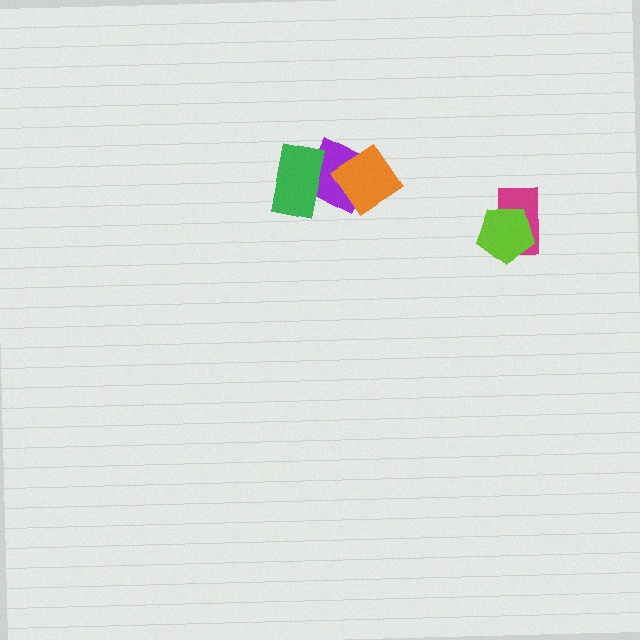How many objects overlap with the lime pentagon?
1 object overlaps with the lime pentagon.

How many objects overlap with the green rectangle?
1 object overlaps with the green rectangle.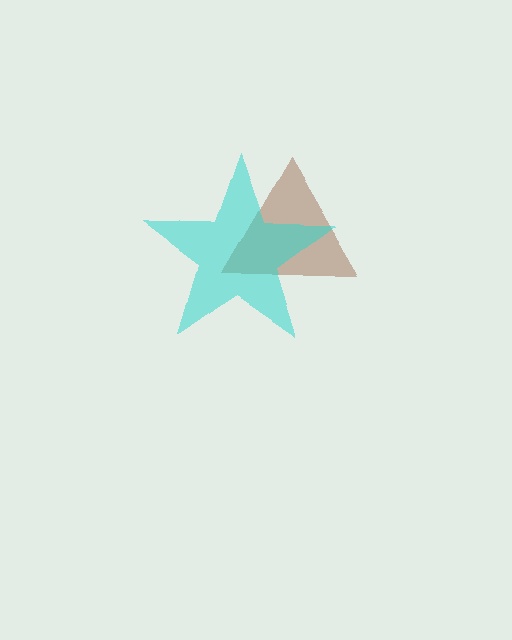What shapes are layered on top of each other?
The layered shapes are: a brown triangle, a cyan star.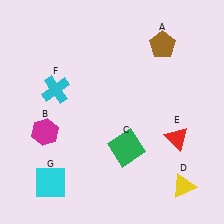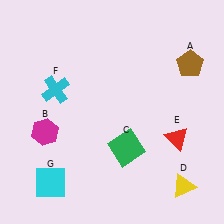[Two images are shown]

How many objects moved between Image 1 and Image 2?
1 object moved between the two images.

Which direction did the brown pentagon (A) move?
The brown pentagon (A) moved right.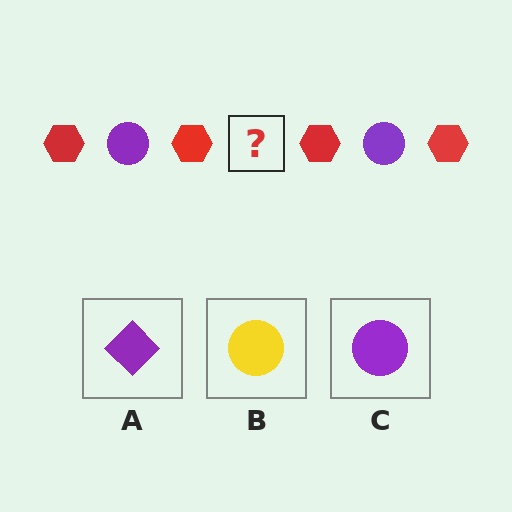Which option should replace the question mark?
Option C.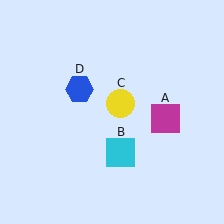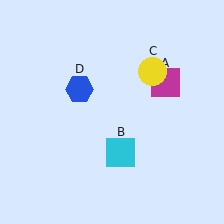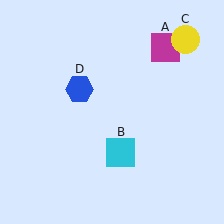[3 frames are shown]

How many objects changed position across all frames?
2 objects changed position: magenta square (object A), yellow circle (object C).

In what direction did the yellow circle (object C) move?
The yellow circle (object C) moved up and to the right.